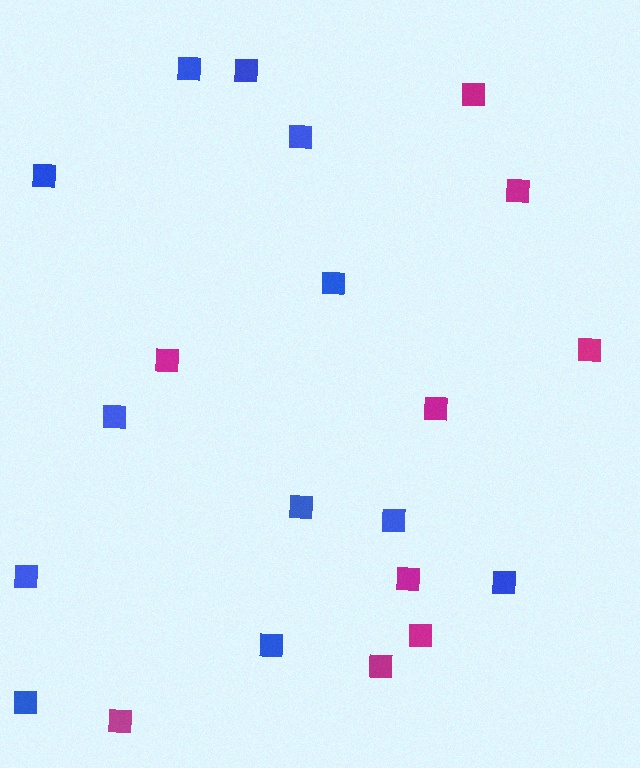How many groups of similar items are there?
There are 2 groups: one group of magenta squares (9) and one group of blue squares (12).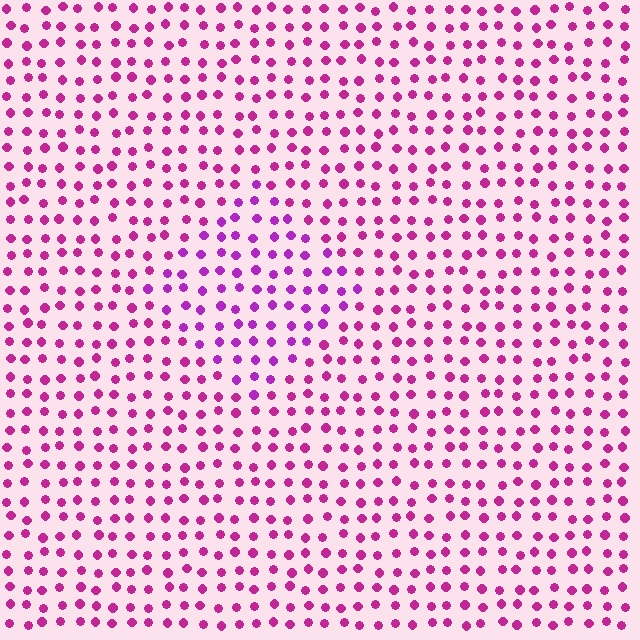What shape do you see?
I see a diamond.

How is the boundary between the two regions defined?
The boundary is defined purely by a slight shift in hue (about 25 degrees). Spacing, size, and orientation are identical on both sides.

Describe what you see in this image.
The image is filled with small magenta elements in a uniform arrangement. A diamond-shaped region is visible where the elements are tinted to a slightly different hue, forming a subtle color boundary.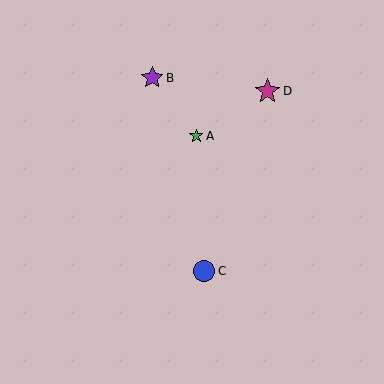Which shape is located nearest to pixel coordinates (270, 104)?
The magenta star (labeled D) at (268, 91) is nearest to that location.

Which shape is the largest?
The magenta star (labeled D) is the largest.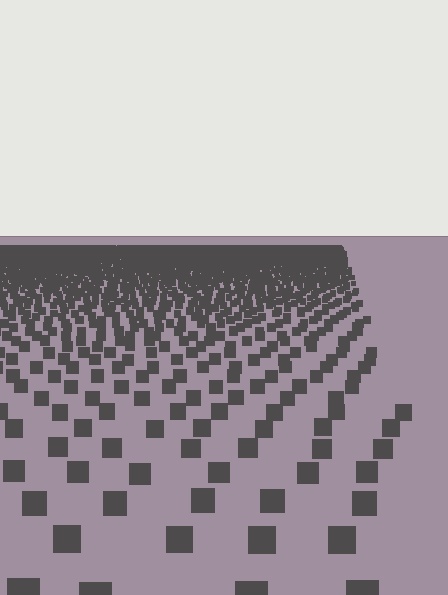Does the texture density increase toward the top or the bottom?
Density increases toward the top.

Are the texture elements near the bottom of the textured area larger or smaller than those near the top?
Larger. Near the bottom, elements are closer to the viewer and appear at a bigger on-screen size.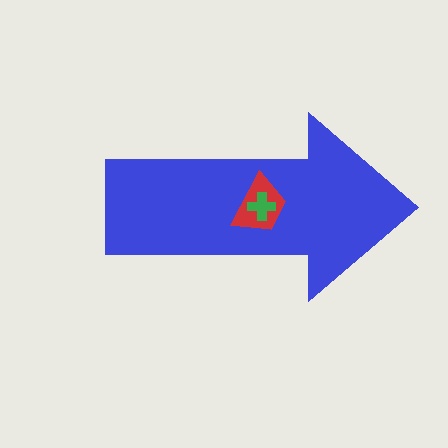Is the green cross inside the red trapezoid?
Yes.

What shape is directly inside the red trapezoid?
The green cross.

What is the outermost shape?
The blue arrow.